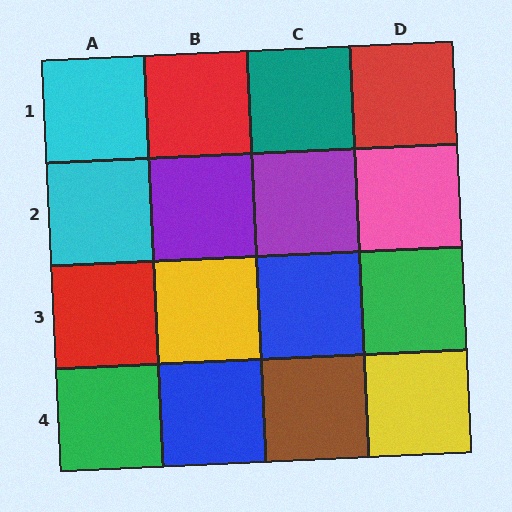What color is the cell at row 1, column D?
Red.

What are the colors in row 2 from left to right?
Cyan, purple, purple, pink.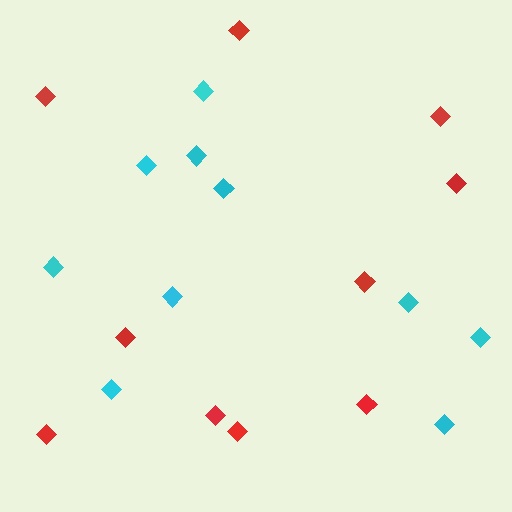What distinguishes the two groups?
There are 2 groups: one group of cyan diamonds (10) and one group of red diamonds (10).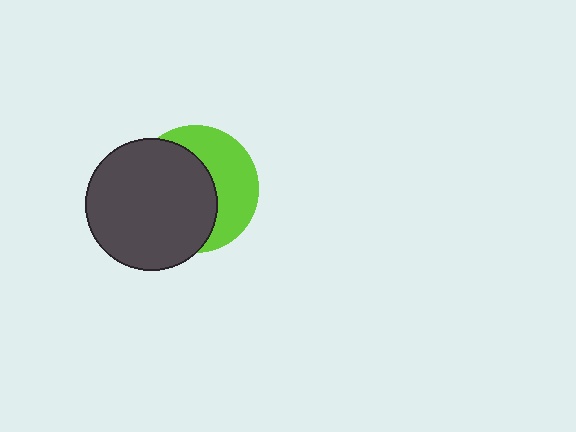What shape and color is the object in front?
The object in front is a dark gray circle.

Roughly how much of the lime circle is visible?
A small part of it is visible (roughly 42%).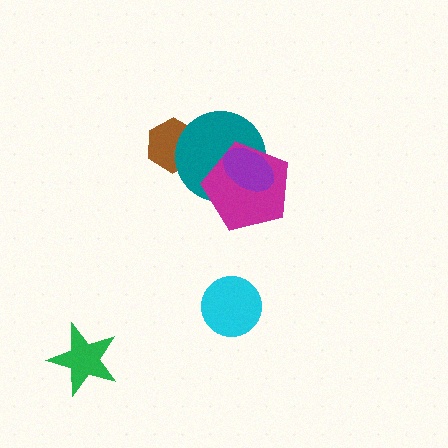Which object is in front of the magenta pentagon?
The purple ellipse is in front of the magenta pentagon.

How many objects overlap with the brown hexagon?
1 object overlaps with the brown hexagon.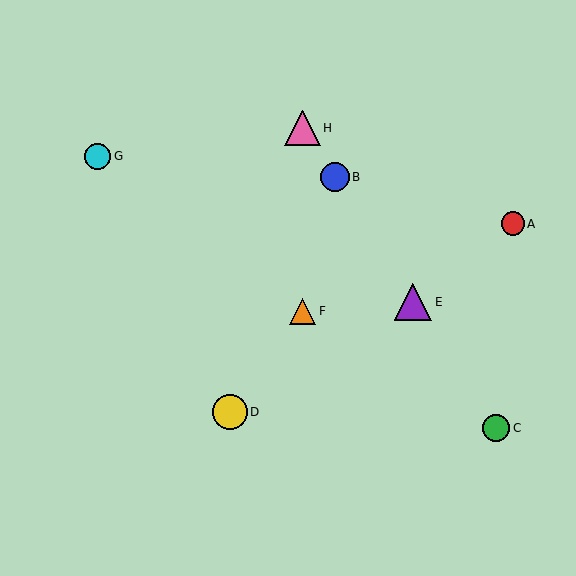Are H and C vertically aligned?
No, H is at x≈303 and C is at x≈496.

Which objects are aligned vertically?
Objects F, H are aligned vertically.